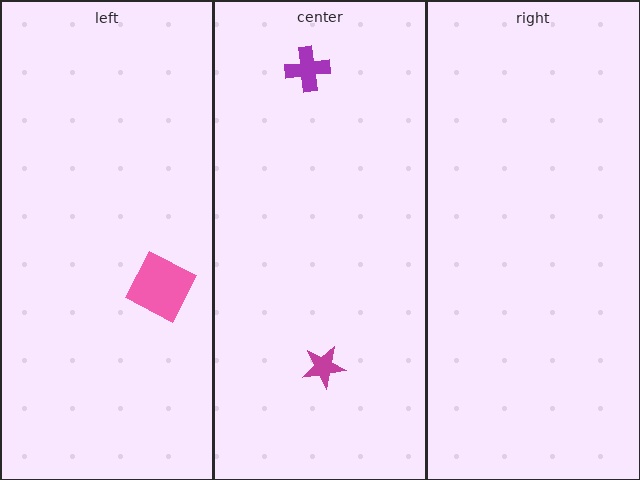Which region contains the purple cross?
The center region.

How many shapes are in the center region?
2.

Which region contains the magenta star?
The center region.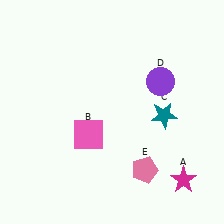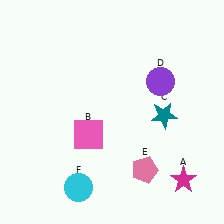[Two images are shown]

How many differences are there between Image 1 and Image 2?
There is 1 difference between the two images.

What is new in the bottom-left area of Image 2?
A cyan circle (F) was added in the bottom-left area of Image 2.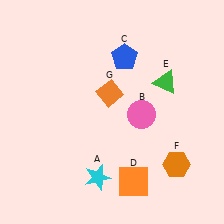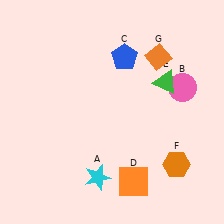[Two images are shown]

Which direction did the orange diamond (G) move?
The orange diamond (G) moved right.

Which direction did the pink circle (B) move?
The pink circle (B) moved right.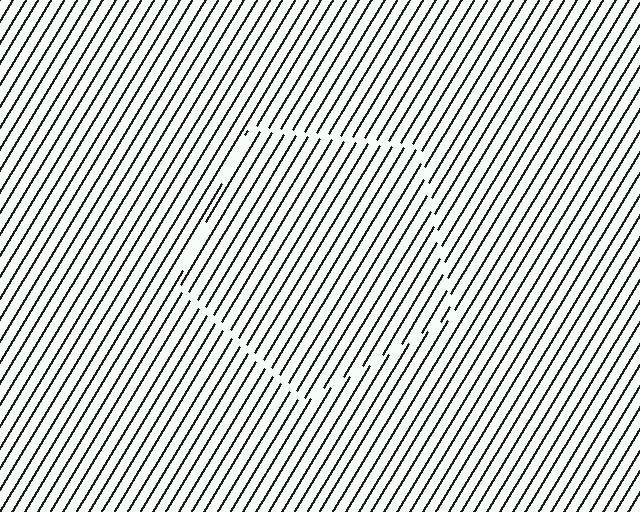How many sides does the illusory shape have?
5 sides — the line-ends trace a pentagon.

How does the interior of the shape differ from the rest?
The interior of the shape contains the same grating, shifted by half a period — the contour is defined by the phase discontinuity where line-ends from the inner and outer gratings abut.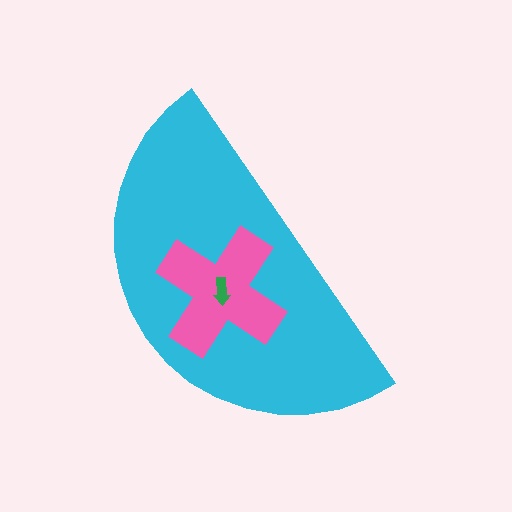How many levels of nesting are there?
3.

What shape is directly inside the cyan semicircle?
The pink cross.